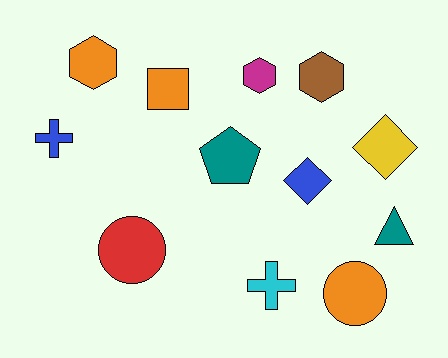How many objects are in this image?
There are 12 objects.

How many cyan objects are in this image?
There is 1 cyan object.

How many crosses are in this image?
There are 2 crosses.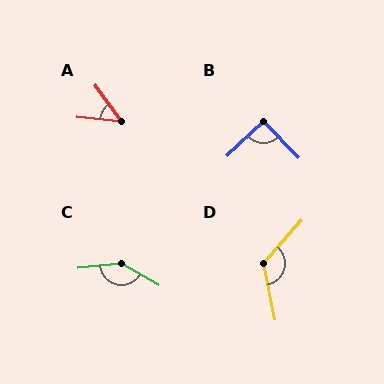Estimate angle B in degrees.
Approximately 91 degrees.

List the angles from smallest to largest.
A (48°), B (91°), D (127°), C (144°).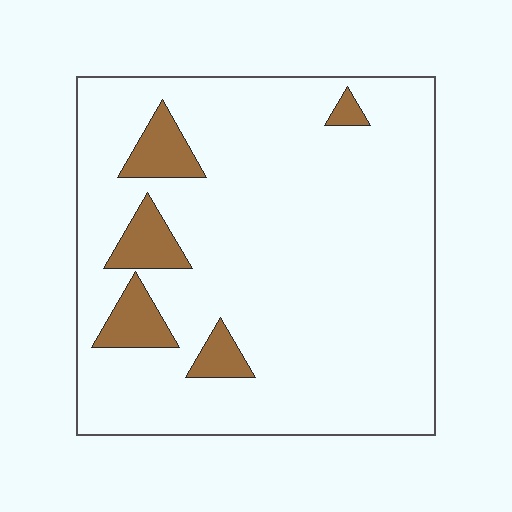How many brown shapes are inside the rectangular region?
5.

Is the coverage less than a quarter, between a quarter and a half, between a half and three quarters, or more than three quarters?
Less than a quarter.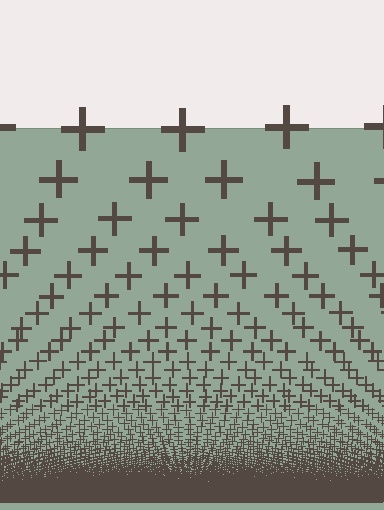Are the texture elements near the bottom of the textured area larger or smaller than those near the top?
Smaller. The gradient is inverted — elements near the bottom are smaller and denser.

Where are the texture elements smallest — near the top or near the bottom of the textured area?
Near the bottom.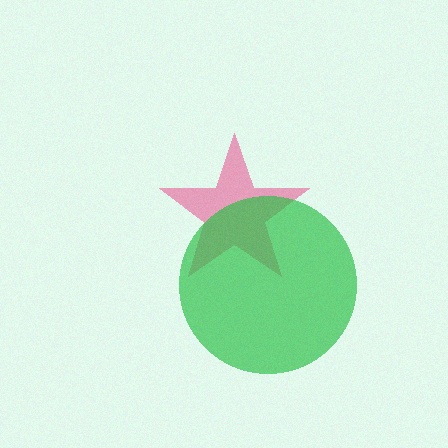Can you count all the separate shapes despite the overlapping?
Yes, there are 2 separate shapes.